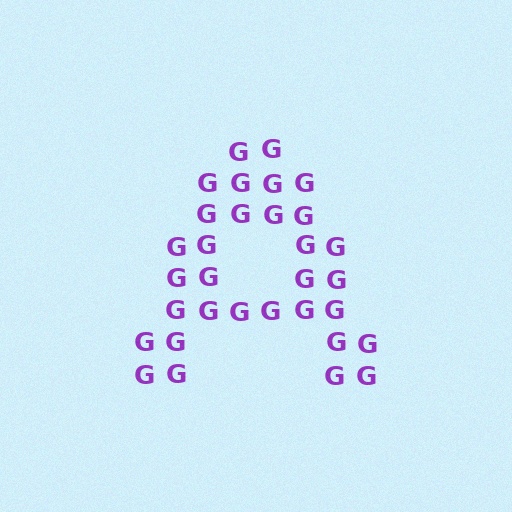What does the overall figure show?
The overall figure shows the letter A.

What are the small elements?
The small elements are letter G's.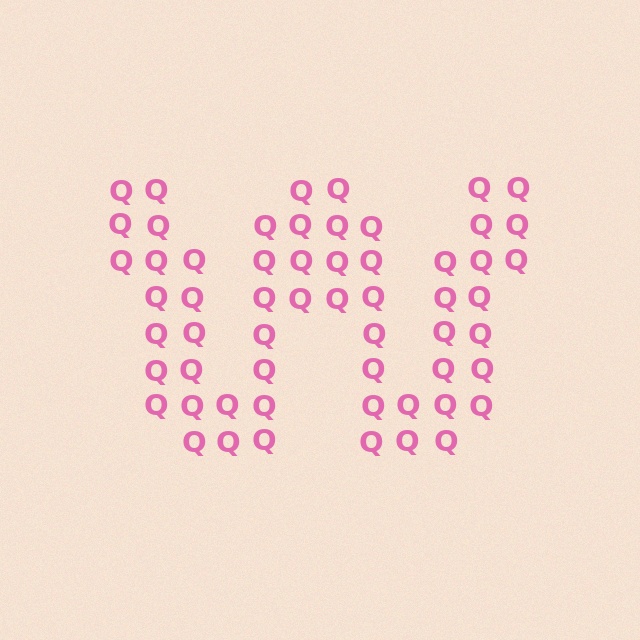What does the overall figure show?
The overall figure shows the letter W.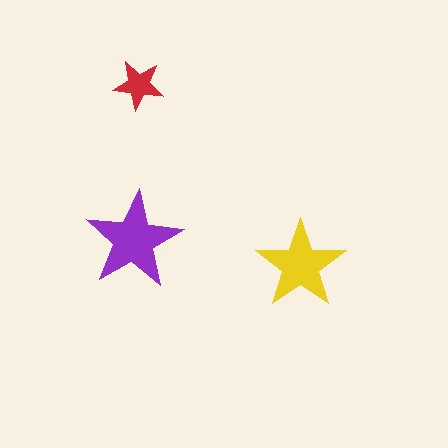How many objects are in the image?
There are 3 objects in the image.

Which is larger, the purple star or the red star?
The purple one.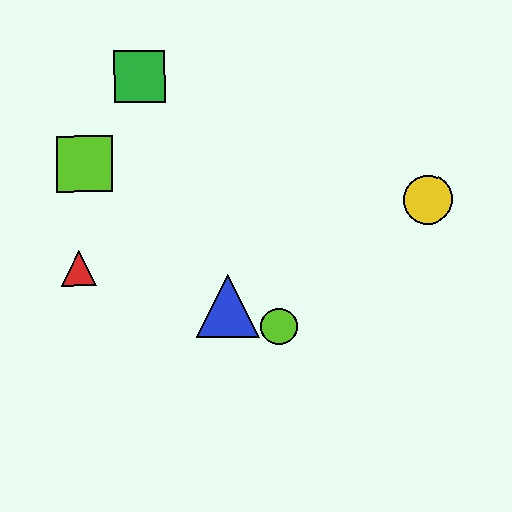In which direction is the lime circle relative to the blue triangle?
The lime circle is to the right of the blue triangle.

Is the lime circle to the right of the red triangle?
Yes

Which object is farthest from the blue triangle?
The green square is farthest from the blue triangle.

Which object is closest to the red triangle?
The lime square is closest to the red triangle.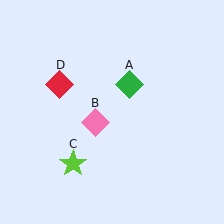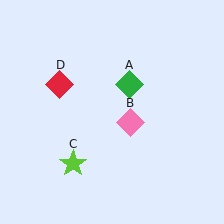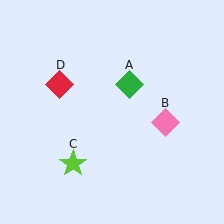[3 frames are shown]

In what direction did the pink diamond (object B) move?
The pink diamond (object B) moved right.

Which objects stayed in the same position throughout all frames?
Green diamond (object A) and lime star (object C) and red diamond (object D) remained stationary.